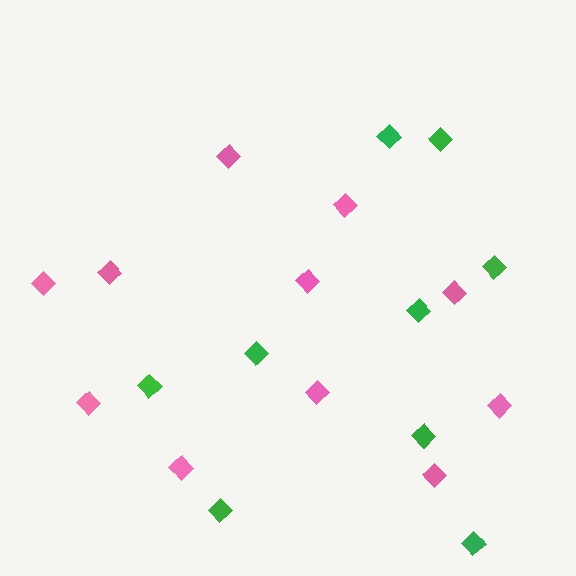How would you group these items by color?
There are 2 groups: one group of pink diamonds (11) and one group of green diamonds (9).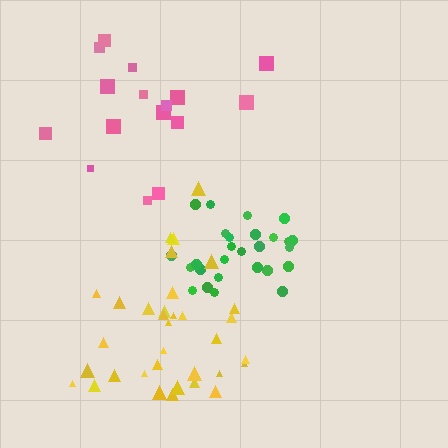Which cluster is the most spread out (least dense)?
Pink.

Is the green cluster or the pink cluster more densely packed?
Green.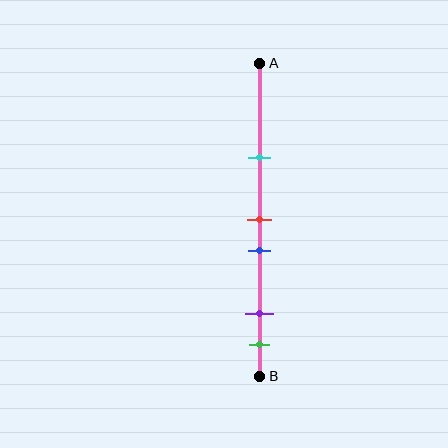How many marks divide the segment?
There are 5 marks dividing the segment.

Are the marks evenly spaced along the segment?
No, the marks are not evenly spaced.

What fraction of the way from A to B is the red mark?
The red mark is approximately 50% (0.5) of the way from A to B.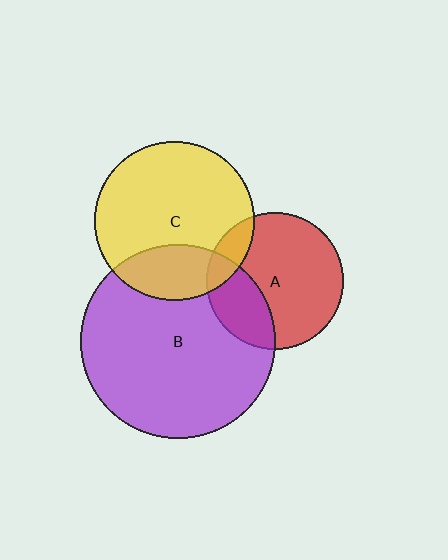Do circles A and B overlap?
Yes.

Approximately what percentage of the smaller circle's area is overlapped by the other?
Approximately 30%.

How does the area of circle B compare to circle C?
Approximately 1.5 times.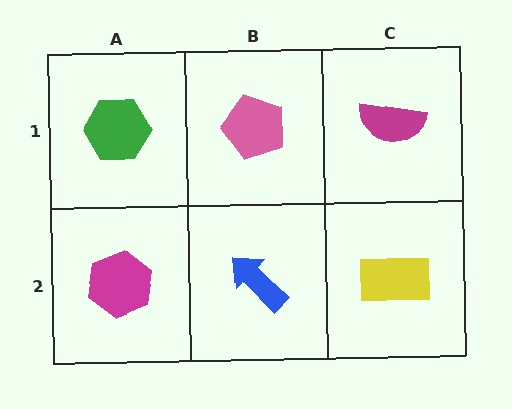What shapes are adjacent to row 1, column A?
A magenta hexagon (row 2, column A), a pink pentagon (row 1, column B).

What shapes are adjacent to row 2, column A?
A green hexagon (row 1, column A), a blue arrow (row 2, column B).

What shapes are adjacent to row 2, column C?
A magenta semicircle (row 1, column C), a blue arrow (row 2, column B).